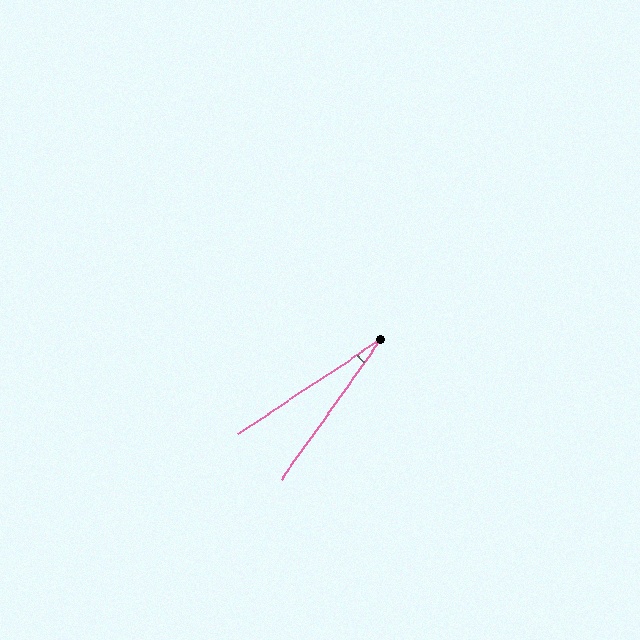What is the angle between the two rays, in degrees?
Approximately 21 degrees.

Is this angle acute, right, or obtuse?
It is acute.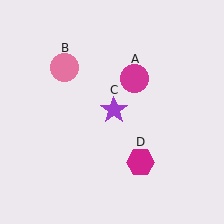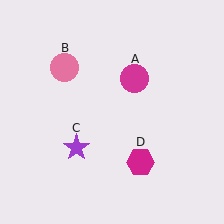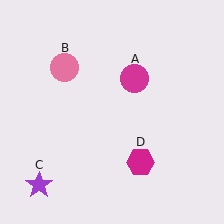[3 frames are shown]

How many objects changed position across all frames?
1 object changed position: purple star (object C).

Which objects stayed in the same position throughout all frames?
Magenta circle (object A) and pink circle (object B) and magenta hexagon (object D) remained stationary.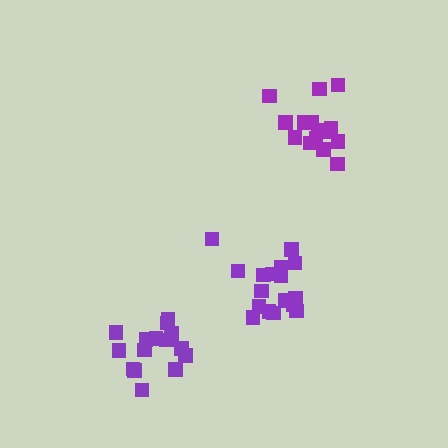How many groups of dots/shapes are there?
There are 3 groups.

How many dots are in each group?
Group 1: 15 dots, Group 2: 18 dots, Group 3: 15 dots (48 total).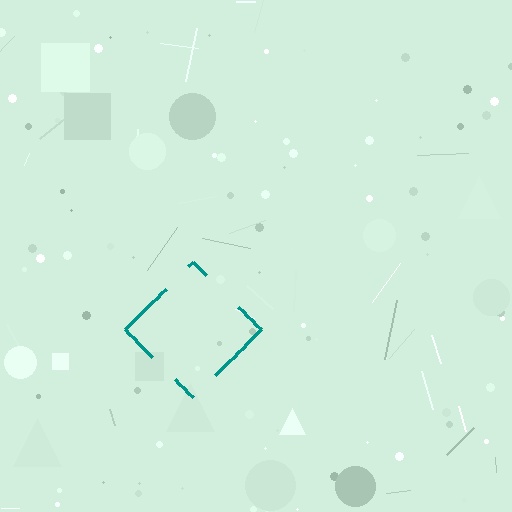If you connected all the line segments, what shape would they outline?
They would outline a diamond.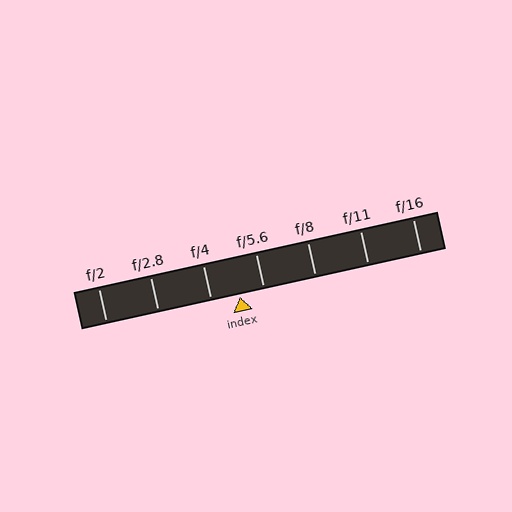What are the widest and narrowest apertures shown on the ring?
The widest aperture shown is f/2 and the narrowest is f/16.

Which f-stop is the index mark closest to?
The index mark is closest to f/5.6.